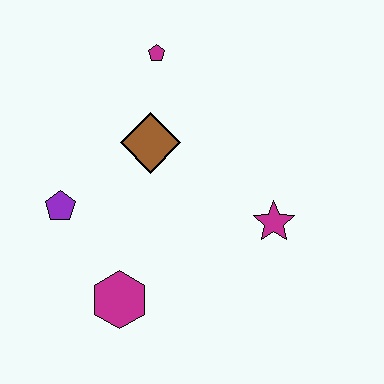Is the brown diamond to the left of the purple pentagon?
No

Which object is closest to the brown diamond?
The magenta pentagon is closest to the brown diamond.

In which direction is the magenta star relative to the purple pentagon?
The magenta star is to the right of the purple pentagon.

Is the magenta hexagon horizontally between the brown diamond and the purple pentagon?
Yes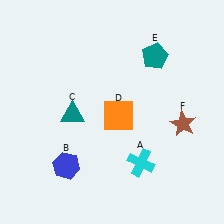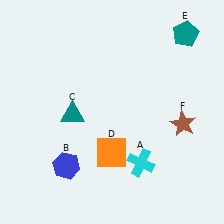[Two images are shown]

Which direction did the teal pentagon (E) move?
The teal pentagon (E) moved right.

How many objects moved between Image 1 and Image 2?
2 objects moved between the two images.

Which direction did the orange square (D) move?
The orange square (D) moved down.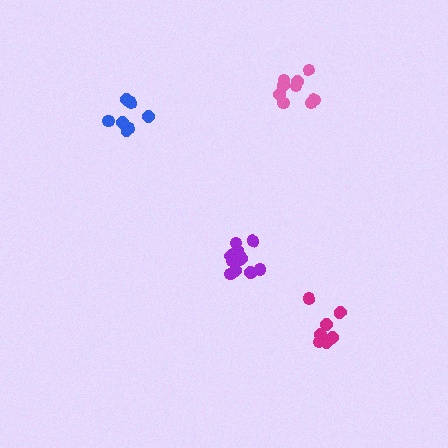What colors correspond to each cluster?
The clusters are colored: pink, purple, magenta, blue.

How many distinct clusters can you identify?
There are 4 distinct clusters.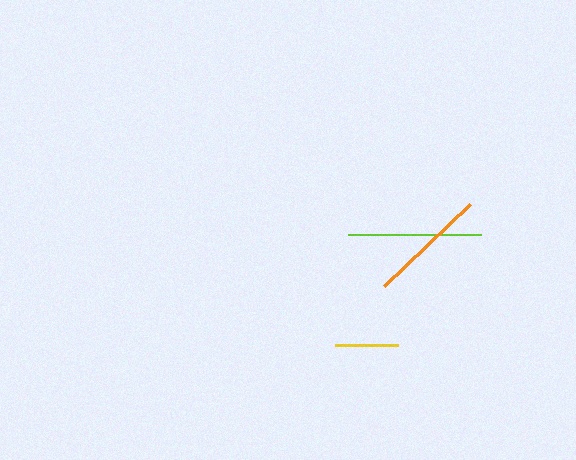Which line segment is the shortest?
The yellow line is the shortest at approximately 63 pixels.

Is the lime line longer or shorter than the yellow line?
The lime line is longer than the yellow line.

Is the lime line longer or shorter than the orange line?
The lime line is longer than the orange line.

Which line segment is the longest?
The lime line is the longest at approximately 133 pixels.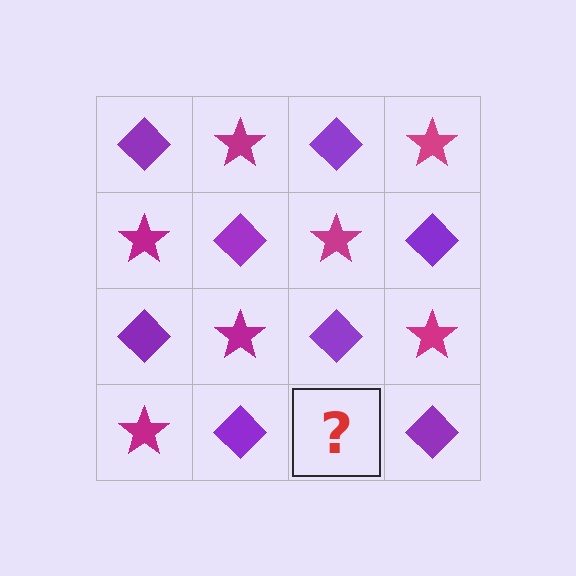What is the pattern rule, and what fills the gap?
The rule is that it alternates purple diamond and magenta star in a checkerboard pattern. The gap should be filled with a magenta star.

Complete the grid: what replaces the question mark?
The question mark should be replaced with a magenta star.